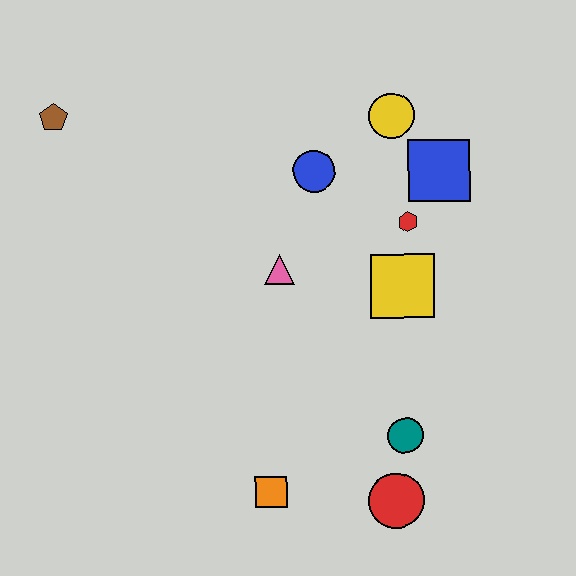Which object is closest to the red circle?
The teal circle is closest to the red circle.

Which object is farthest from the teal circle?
The brown pentagon is farthest from the teal circle.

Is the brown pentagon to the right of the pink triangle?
No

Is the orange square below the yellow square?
Yes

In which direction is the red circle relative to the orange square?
The red circle is to the right of the orange square.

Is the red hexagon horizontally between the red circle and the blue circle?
No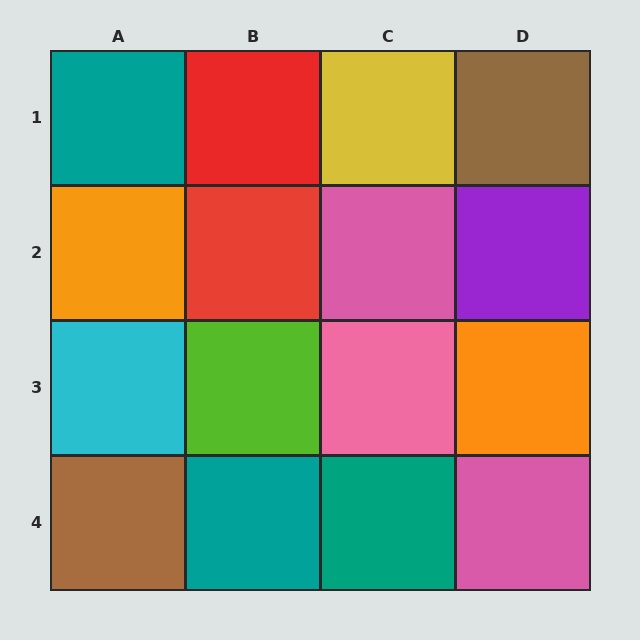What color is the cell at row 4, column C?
Teal.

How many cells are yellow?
1 cell is yellow.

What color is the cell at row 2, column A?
Orange.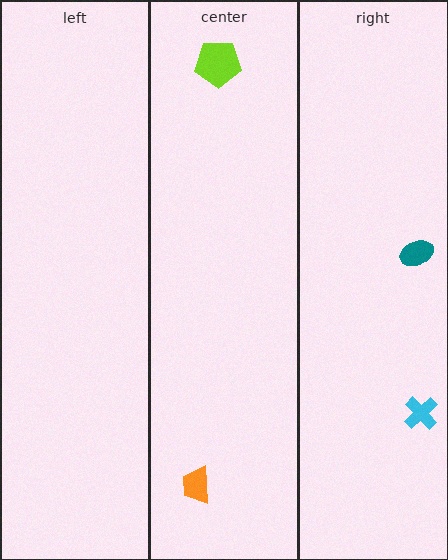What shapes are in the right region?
The teal ellipse, the cyan cross.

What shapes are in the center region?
The orange trapezoid, the lime pentagon.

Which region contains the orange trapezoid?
The center region.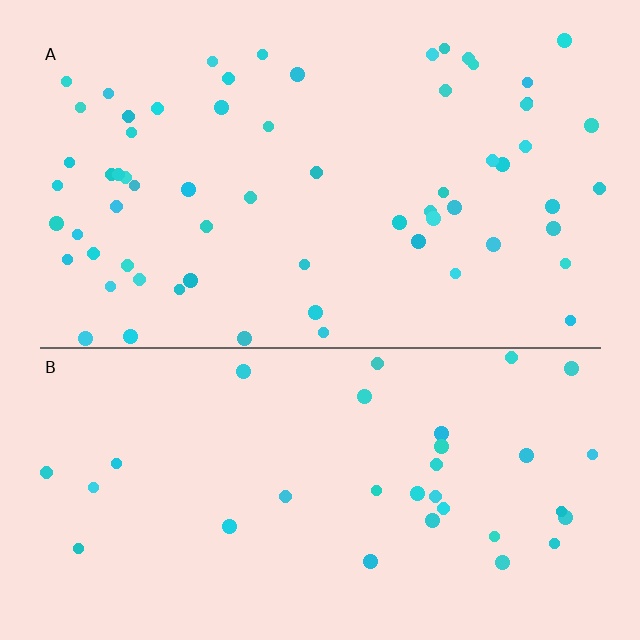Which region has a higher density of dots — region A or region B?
A (the top).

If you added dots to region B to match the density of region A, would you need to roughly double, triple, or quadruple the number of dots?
Approximately double.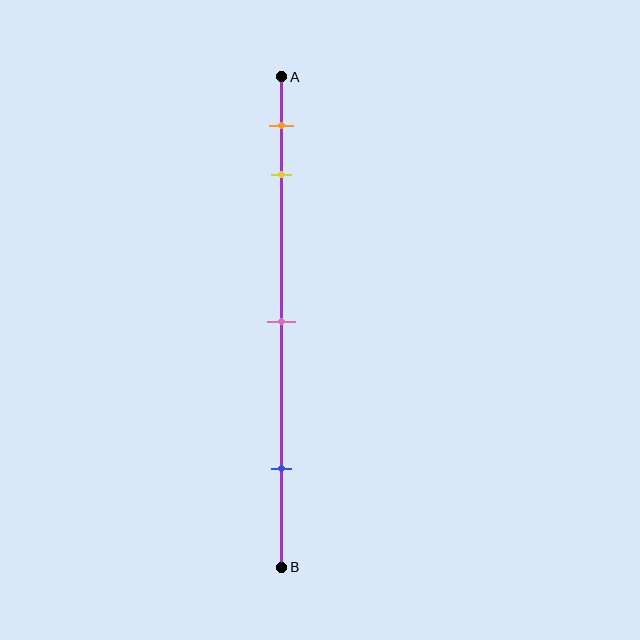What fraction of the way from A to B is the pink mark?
The pink mark is approximately 50% (0.5) of the way from A to B.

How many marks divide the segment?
There are 4 marks dividing the segment.